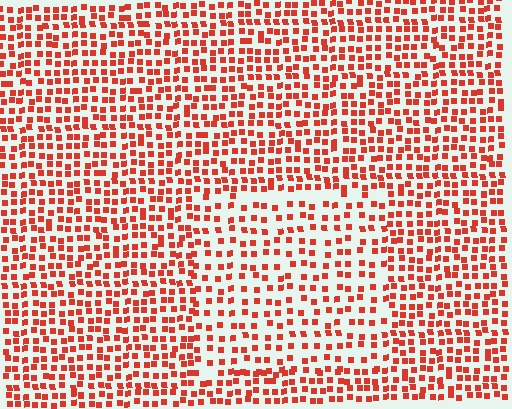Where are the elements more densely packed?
The elements are more densely packed outside the rectangle boundary.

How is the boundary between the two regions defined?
The boundary is defined by a change in element density (approximately 1.6x ratio). All elements are the same color, size, and shape.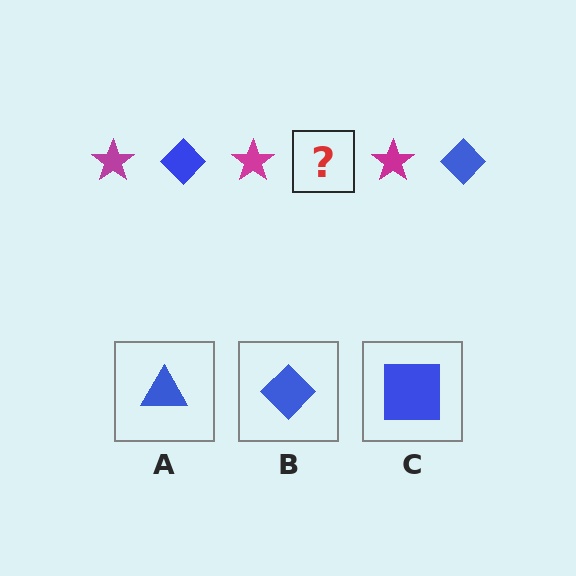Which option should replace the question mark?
Option B.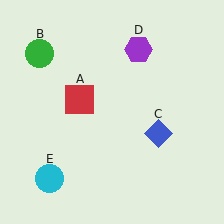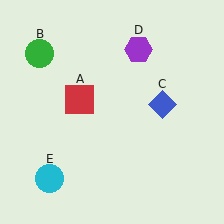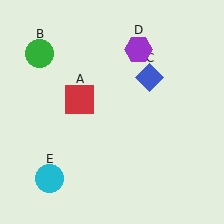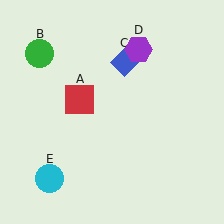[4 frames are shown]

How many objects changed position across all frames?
1 object changed position: blue diamond (object C).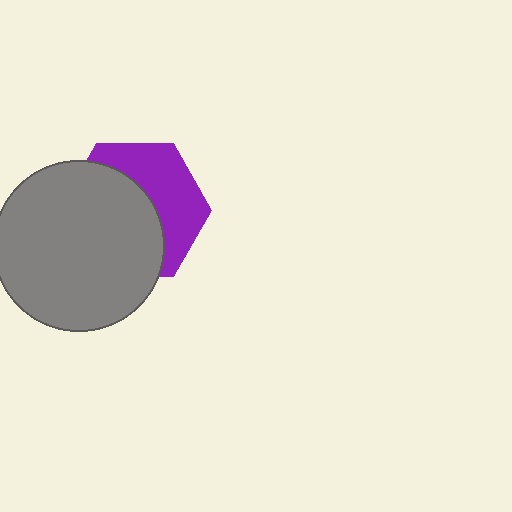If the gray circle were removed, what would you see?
You would see the complete purple hexagon.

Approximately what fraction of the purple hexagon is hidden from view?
Roughly 57% of the purple hexagon is hidden behind the gray circle.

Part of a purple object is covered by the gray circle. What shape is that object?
It is a hexagon.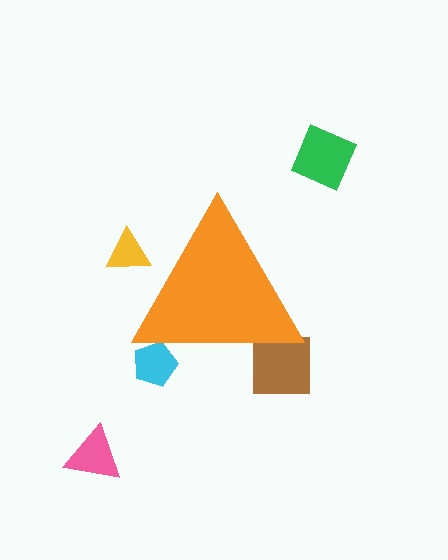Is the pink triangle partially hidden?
No, the pink triangle is fully visible.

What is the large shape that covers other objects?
An orange triangle.